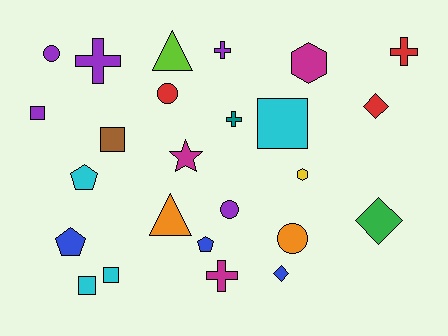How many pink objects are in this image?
There are no pink objects.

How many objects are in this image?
There are 25 objects.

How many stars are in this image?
There is 1 star.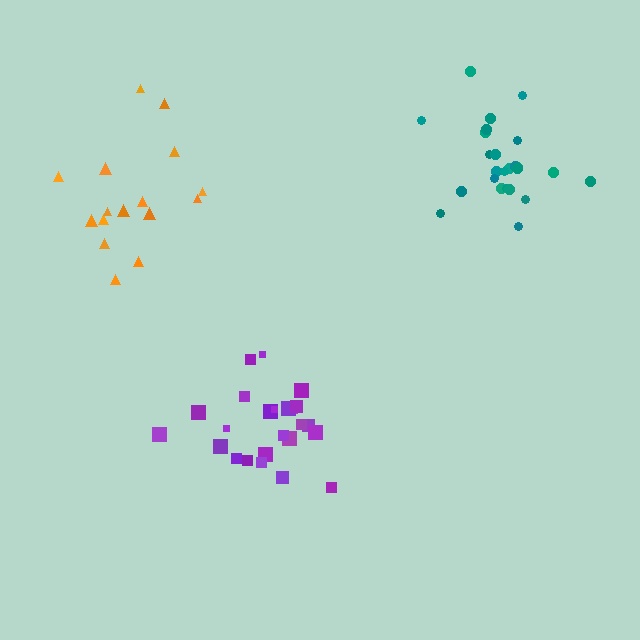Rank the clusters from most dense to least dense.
teal, purple, orange.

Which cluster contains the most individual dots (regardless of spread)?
Teal (25).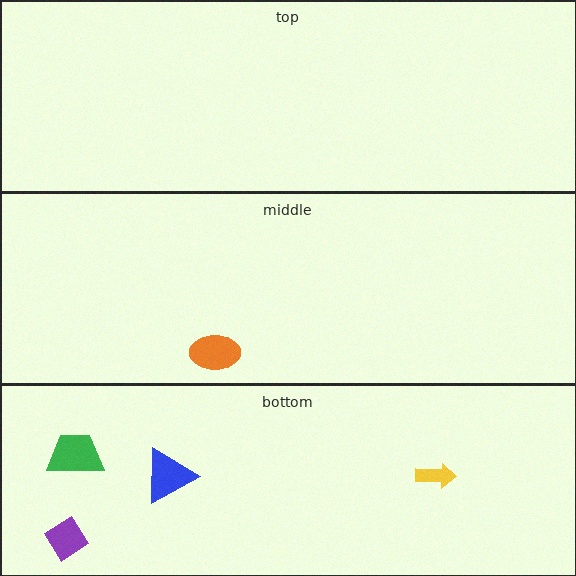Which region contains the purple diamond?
The bottom region.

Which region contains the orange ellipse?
The middle region.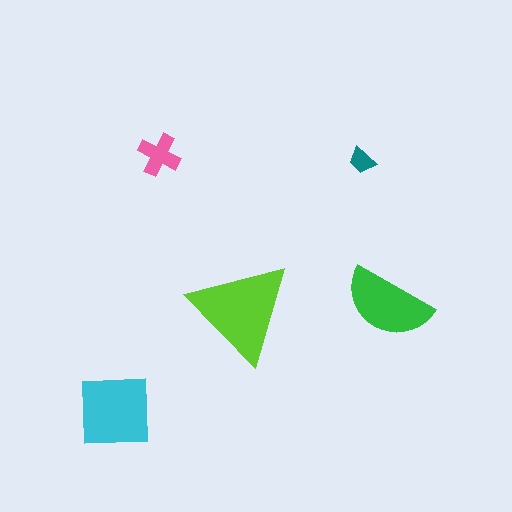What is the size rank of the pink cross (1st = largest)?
4th.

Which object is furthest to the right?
The green semicircle is rightmost.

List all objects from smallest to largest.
The teal trapezoid, the pink cross, the green semicircle, the cyan square, the lime triangle.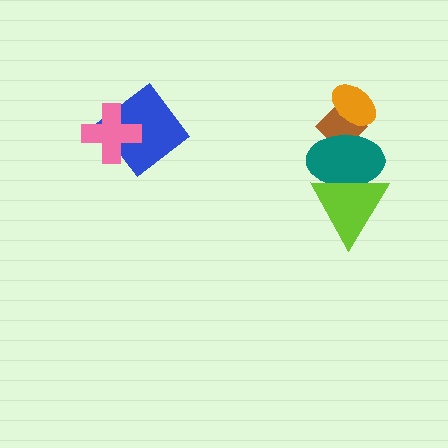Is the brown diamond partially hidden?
Yes, it is partially covered by another shape.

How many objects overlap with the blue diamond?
1 object overlaps with the blue diamond.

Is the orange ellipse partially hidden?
Yes, it is partially covered by another shape.